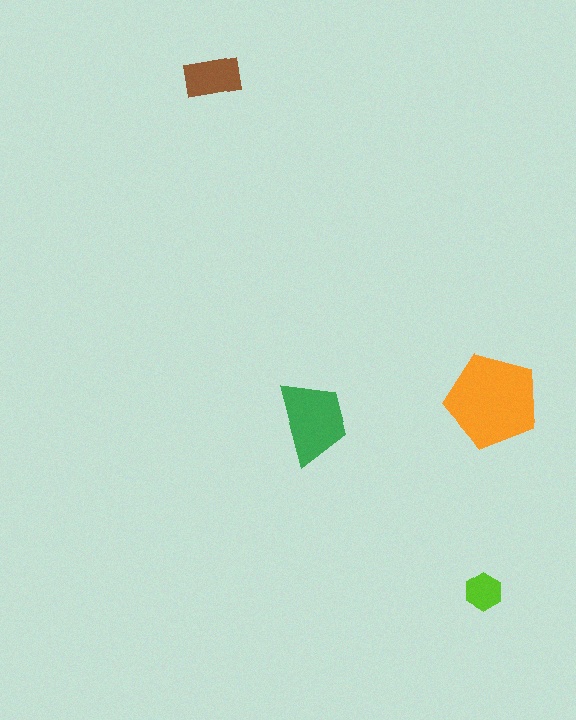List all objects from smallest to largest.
The lime hexagon, the brown rectangle, the green trapezoid, the orange pentagon.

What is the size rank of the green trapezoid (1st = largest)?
2nd.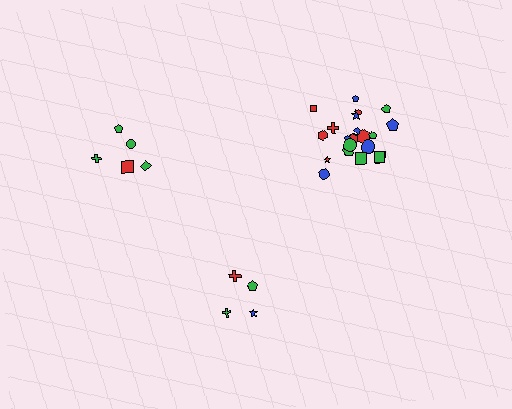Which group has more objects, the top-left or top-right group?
The top-right group.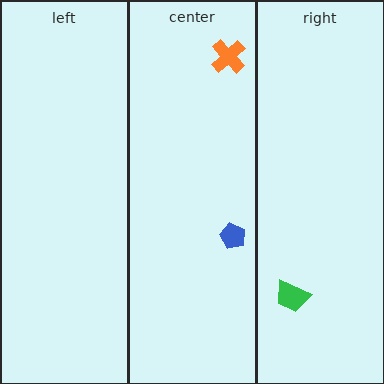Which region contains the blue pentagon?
The center region.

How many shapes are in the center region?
2.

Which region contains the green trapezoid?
The right region.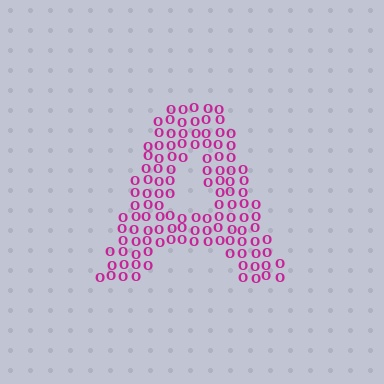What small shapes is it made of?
It is made of small letter O's.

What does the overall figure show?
The overall figure shows the letter A.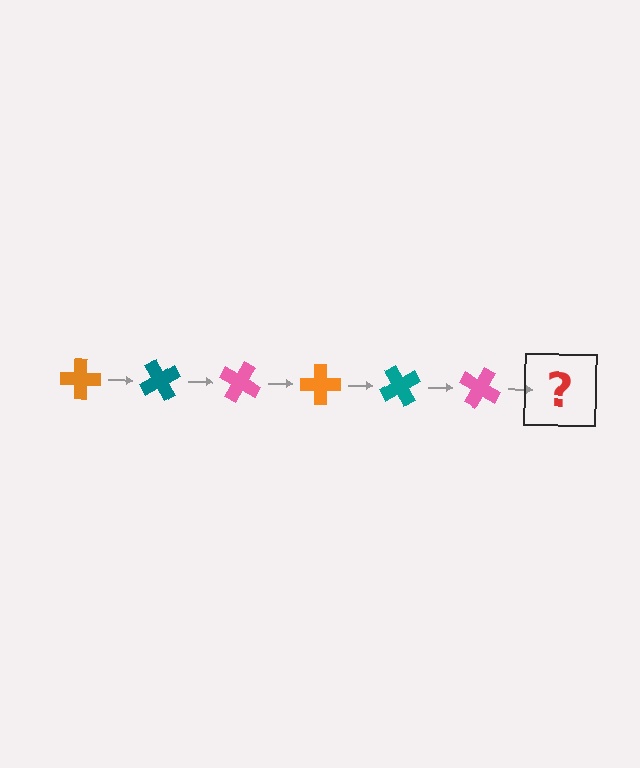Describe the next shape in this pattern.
It should be an orange cross, rotated 360 degrees from the start.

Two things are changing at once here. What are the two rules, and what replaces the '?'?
The two rules are that it rotates 60 degrees each step and the color cycles through orange, teal, and pink. The '?' should be an orange cross, rotated 360 degrees from the start.